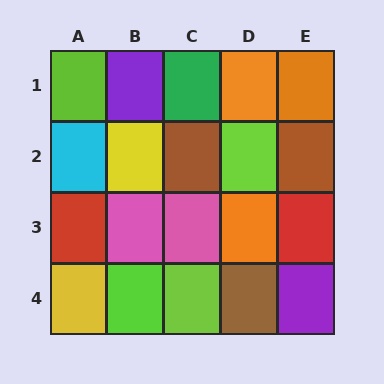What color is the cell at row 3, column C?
Pink.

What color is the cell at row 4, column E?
Purple.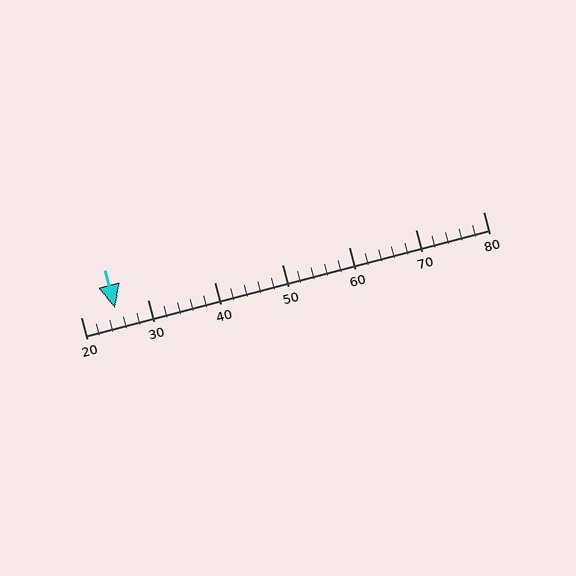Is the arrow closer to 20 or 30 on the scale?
The arrow is closer to 30.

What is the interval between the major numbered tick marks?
The major tick marks are spaced 10 units apart.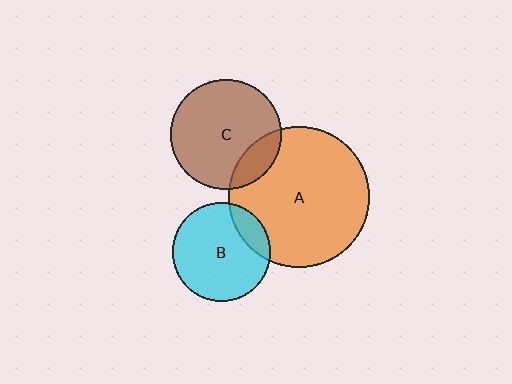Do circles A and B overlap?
Yes.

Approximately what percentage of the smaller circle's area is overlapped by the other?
Approximately 15%.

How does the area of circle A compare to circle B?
Approximately 2.0 times.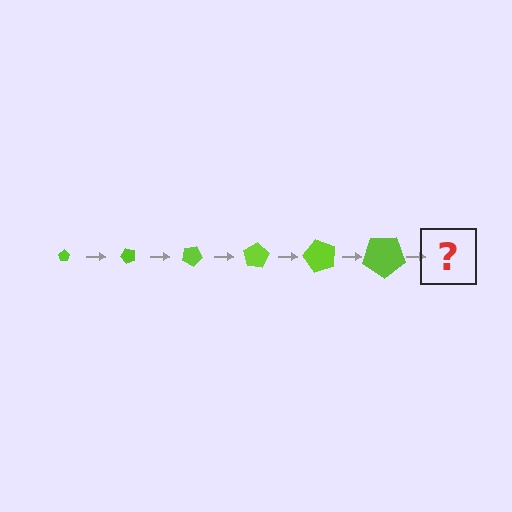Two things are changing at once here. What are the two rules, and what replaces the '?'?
The two rules are that the pentagon grows larger each step and it rotates 50 degrees each step. The '?' should be a pentagon, larger than the previous one and rotated 300 degrees from the start.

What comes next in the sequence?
The next element should be a pentagon, larger than the previous one and rotated 300 degrees from the start.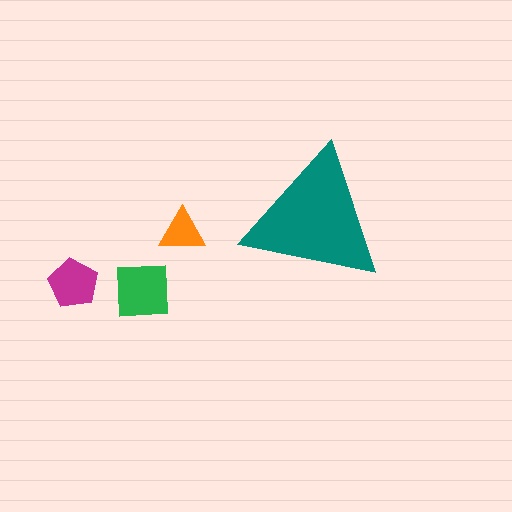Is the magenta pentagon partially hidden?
No, the magenta pentagon is fully visible.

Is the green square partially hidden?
No, the green square is fully visible.